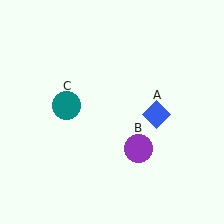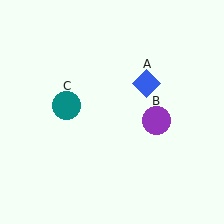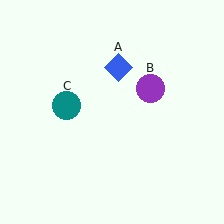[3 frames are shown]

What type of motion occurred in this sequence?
The blue diamond (object A), purple circle (object B) rotated counterclockwise around the center of the scene.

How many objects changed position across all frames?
2 objects changed position: blue diamond (object A), purple circle (object B).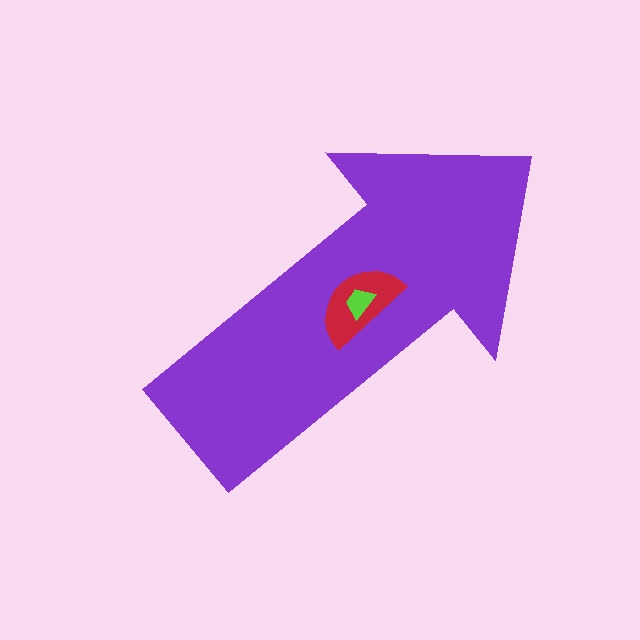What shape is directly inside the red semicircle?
The lime trapezoid.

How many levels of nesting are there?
3.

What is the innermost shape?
The lime trapezoid.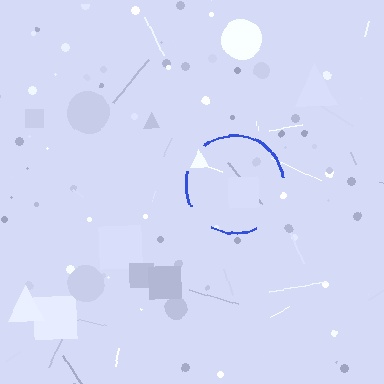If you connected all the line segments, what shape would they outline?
They would outline a circle.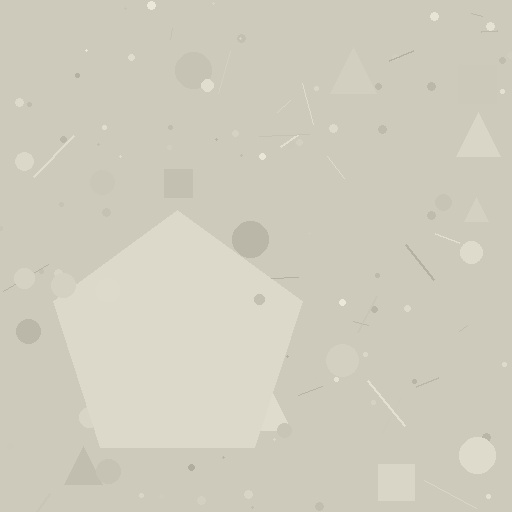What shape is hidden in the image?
A pentagon is hidden in the image.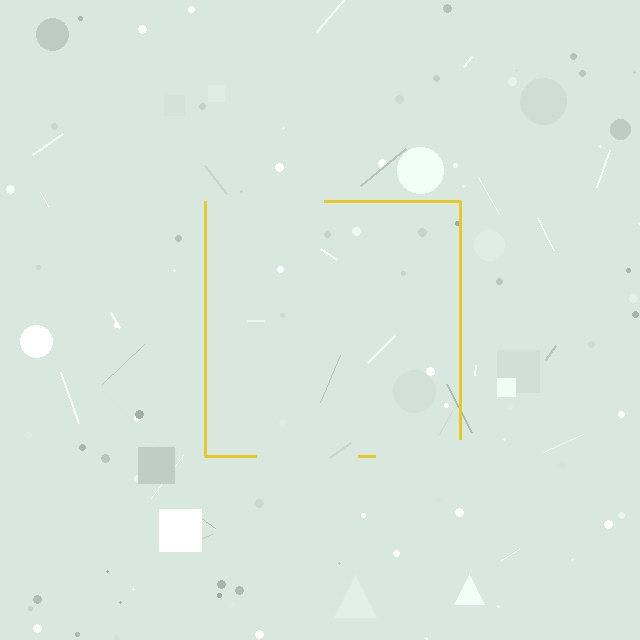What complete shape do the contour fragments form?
The contour fragments form a square.